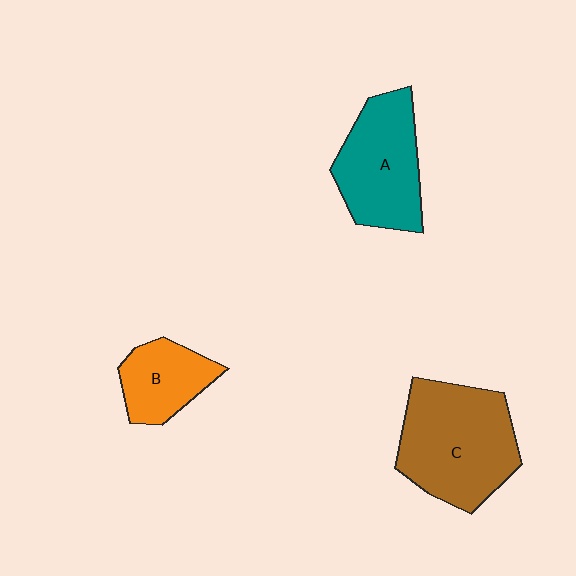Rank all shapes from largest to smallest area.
From largest to smallest: C (brown), A (teal), B (orange).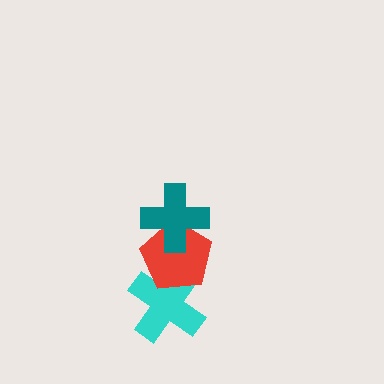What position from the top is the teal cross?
The teal cross is 1st from the top.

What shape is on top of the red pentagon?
The teal cross is on top of the red pentagon.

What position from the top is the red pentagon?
The red pentagon is 2nd from the top.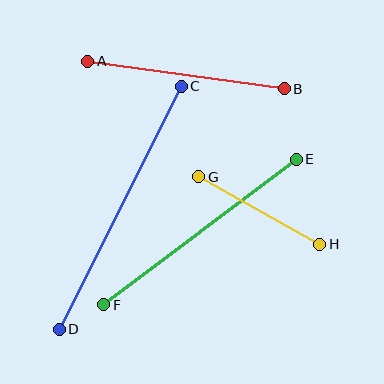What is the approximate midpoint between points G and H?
The midpoint is at approximately (259, 210) pixels.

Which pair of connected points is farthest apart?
Points C and D are farthest apart.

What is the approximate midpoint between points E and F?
The midpoint is at approximately (200, 232) pixels.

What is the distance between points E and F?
The distance is approximately 241 pixels.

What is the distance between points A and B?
The distance is approximately 198 pixels.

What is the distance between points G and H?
The distance is approximately 138 pixels.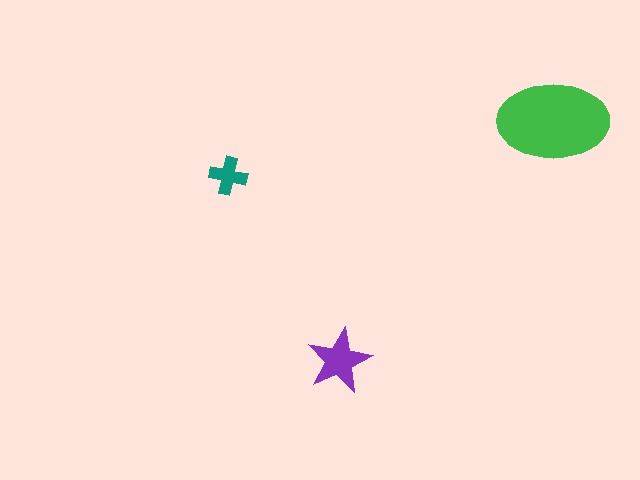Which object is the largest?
The green ellipse.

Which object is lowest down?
The purple star is bottommost.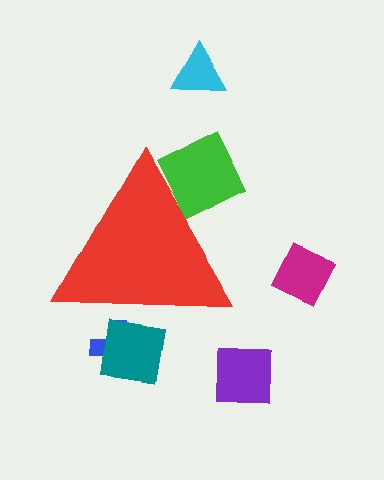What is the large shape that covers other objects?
A red triangle.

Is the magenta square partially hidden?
No, the magenta square is fully visible.